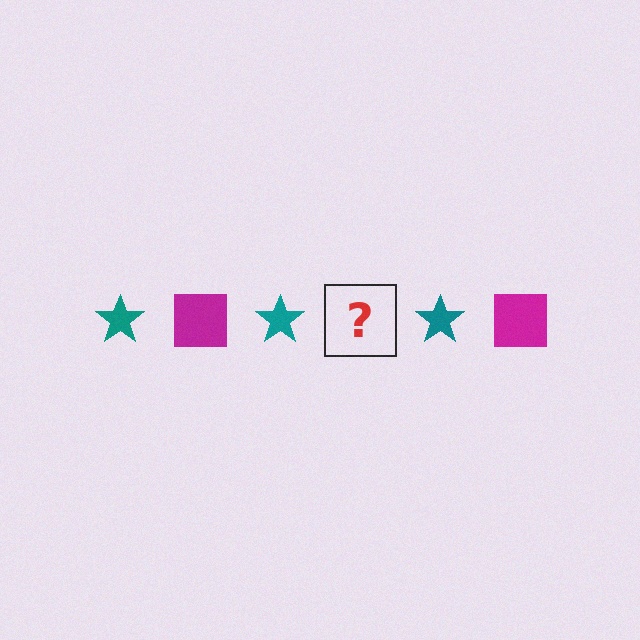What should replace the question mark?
The question mark should be replaced with a magenta square.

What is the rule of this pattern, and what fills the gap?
The rule is that the pattern alternates between teal star and magenta square. The gap should be filled with a magenta square.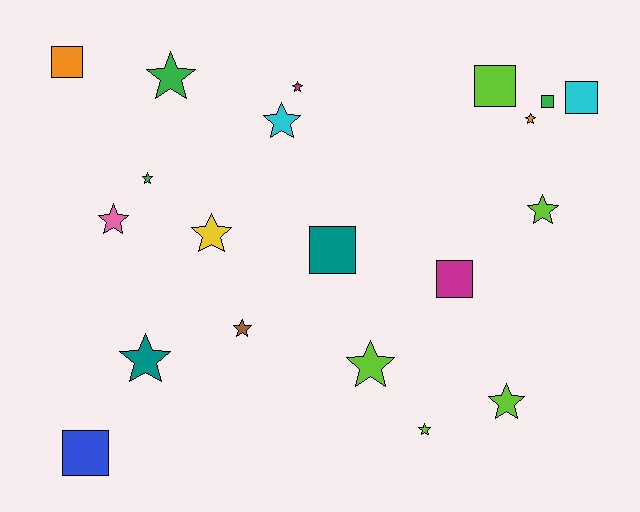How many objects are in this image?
There are 20 objects.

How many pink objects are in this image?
There is 1 pink object.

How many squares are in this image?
There are 7 squares.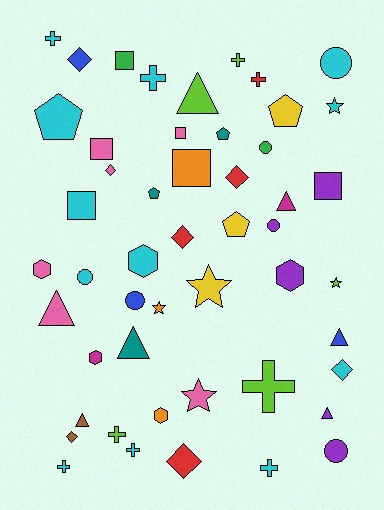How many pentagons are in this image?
There are 5 pentagons.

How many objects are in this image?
There are 50 objects.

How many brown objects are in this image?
There are 2 brown objects.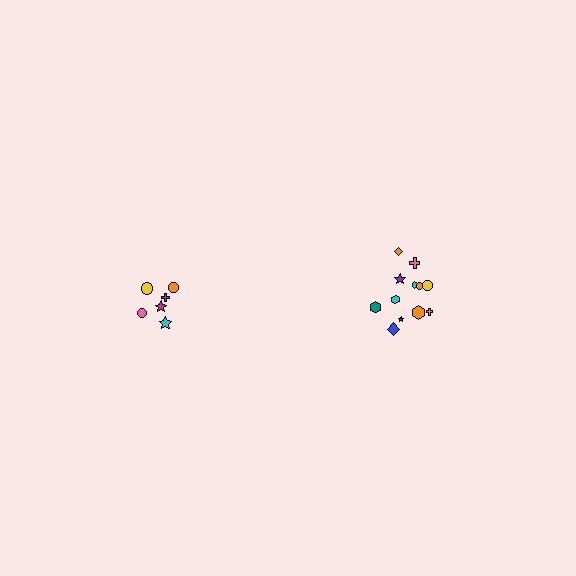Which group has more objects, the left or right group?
The right group.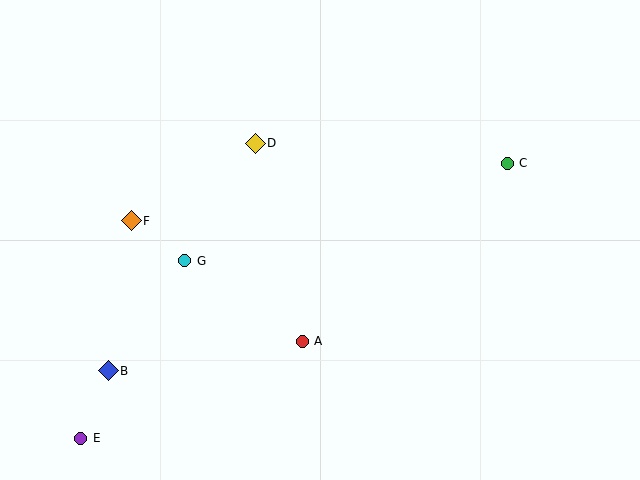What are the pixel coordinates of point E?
Point E is at (81, 438).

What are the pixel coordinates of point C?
Point C is at (507, 163).